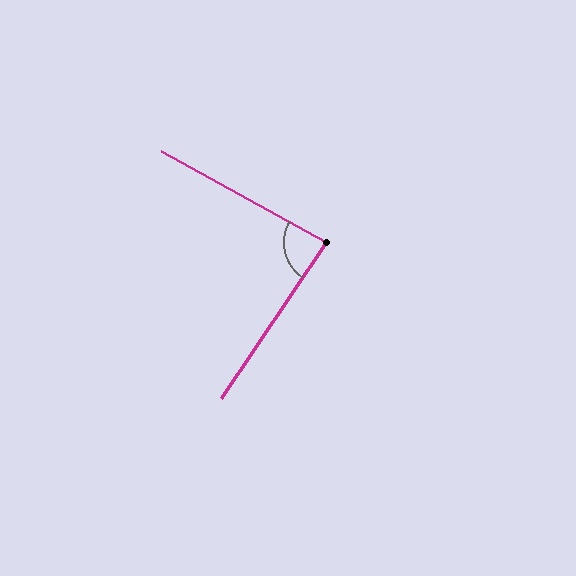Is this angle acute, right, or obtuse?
It is approximately a right angle.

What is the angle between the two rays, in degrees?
Approximately 85 degrees.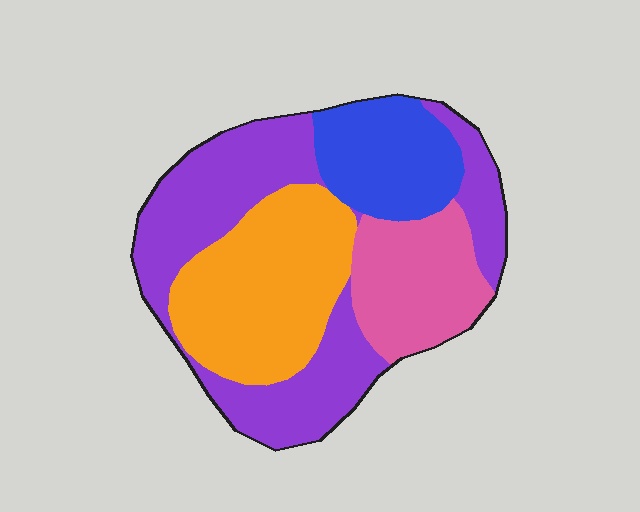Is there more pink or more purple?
Purple.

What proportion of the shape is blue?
Blue takes up less than a quarter of the shape.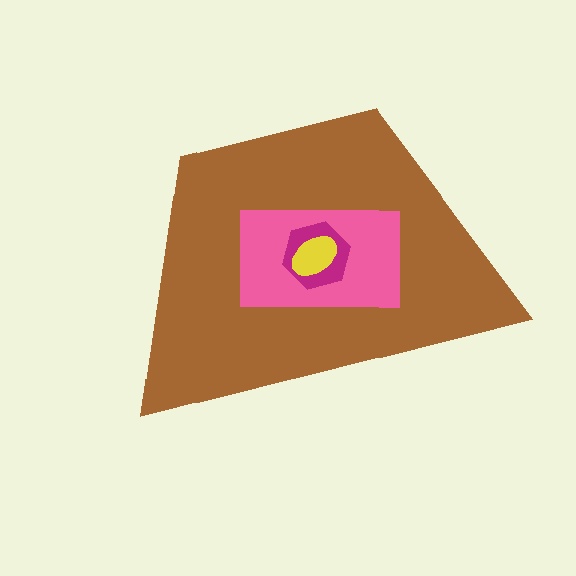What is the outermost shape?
The brown trapezoid.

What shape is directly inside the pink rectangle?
The magenta hexagon.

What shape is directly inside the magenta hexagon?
The yellow ellipse.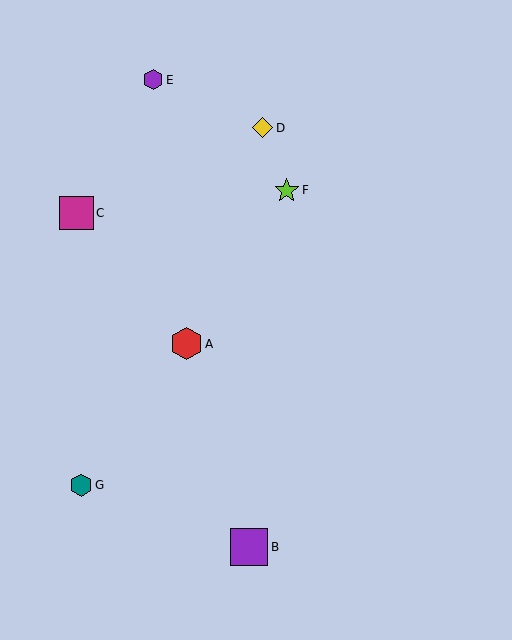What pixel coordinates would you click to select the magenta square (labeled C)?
Click at (77, 213) to select the magenta square C.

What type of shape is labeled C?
Shape C is a magenta square.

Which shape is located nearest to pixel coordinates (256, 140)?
The yellow diamond (labeled D) at (262, 128) is nearest to that location.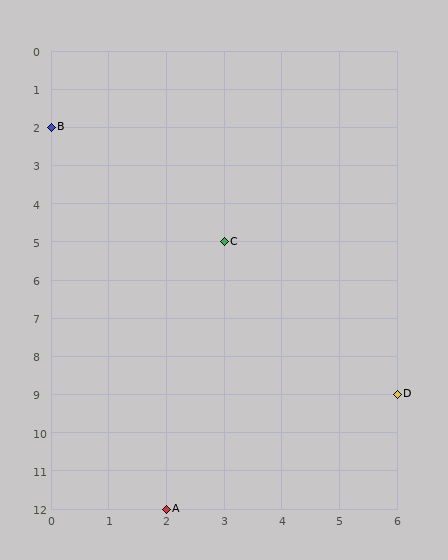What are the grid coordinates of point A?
Point A is at grid coordinates (2, 12).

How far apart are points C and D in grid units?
Points C and D are 3 columns and 4 rows apart (about 5.0 grid units diagonally).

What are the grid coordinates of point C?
Point C is at grid coordinates (3, 5).